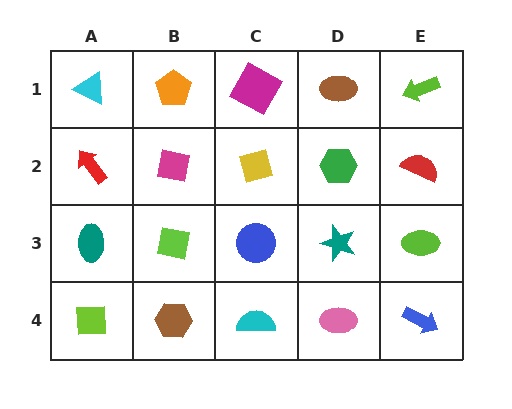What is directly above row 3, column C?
A yellow diamond.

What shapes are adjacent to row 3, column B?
A magenta square (row 2, column B), a brown hexagon (row 4, column B), a teal ellipse (row 3, column A), a blue circle (row 3, column C).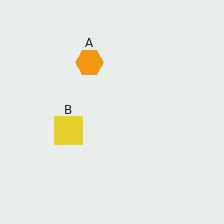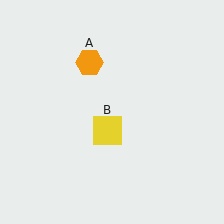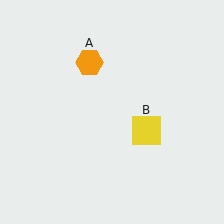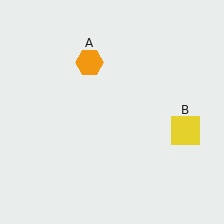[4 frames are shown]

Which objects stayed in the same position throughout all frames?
Orange hexagon (object A) remained stationary.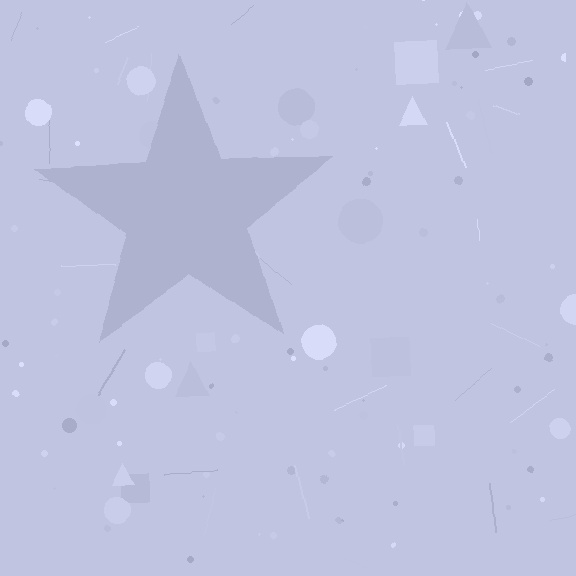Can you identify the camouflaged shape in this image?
The camouflaged shape is a star.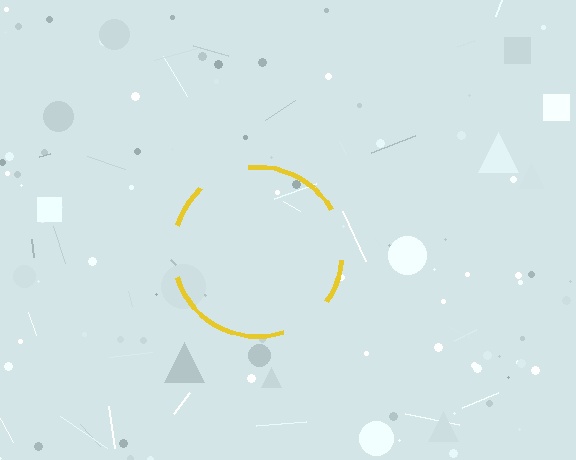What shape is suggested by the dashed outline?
The dashed outline suggests a circle.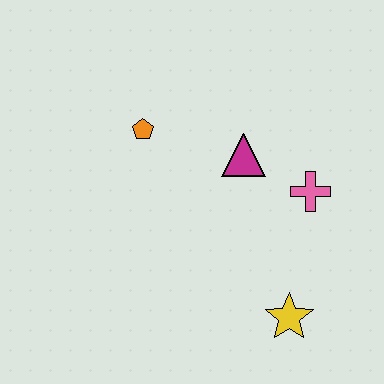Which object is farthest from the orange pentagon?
The yellow star is farthest from the orange pentagon.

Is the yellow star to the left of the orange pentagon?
No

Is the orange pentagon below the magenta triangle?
No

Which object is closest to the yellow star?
The pink cross is closest to the yellow star.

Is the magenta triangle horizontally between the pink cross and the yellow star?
No